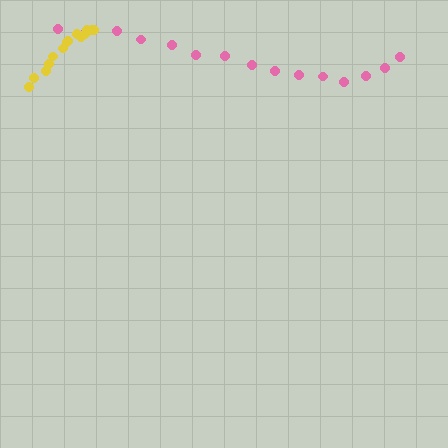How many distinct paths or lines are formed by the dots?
There are 2 distinct paths.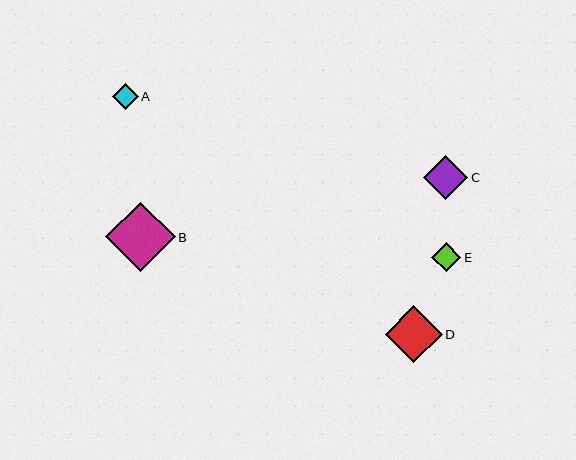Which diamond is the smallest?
Diamond A is the smallest with a size of approximately 26 pixels.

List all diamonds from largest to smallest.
From largest to smallest: B, D, C, E, A.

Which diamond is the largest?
Diamond B is the largest with a size of approximately 69 pixels.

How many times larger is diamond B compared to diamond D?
Diamond B is approximately 1.2 times the size of diamond D.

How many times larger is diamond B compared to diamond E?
Diamond B is approximately 2.3 times the size of diamond E.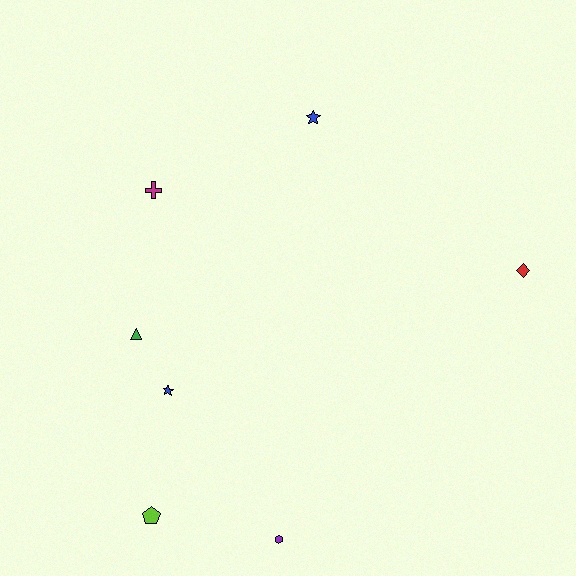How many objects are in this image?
There are 7 objects.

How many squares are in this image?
There are no squares.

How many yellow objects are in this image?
There are no yellow objects.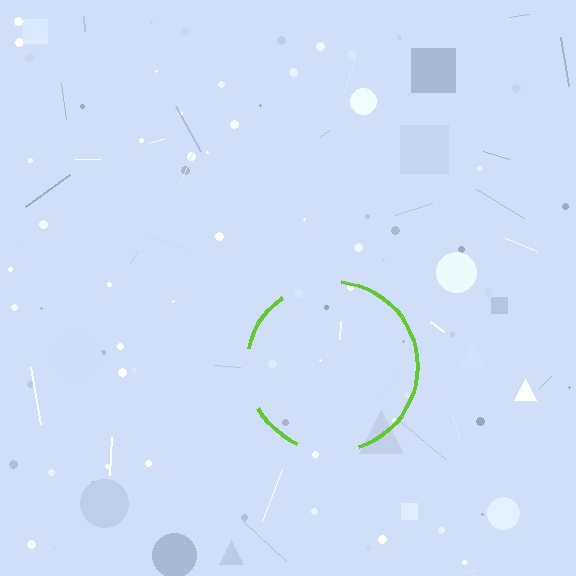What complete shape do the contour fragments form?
The contour fragments form a circle.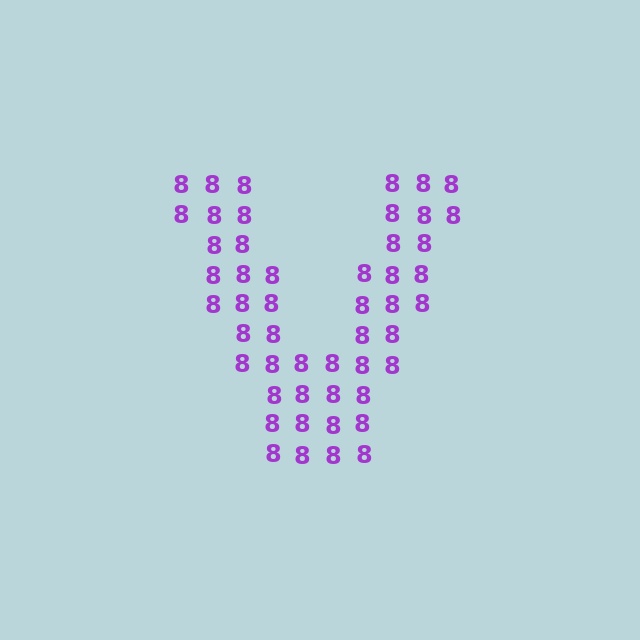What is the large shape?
The large shape is the letter V.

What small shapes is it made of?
It is made of small digit 8's.